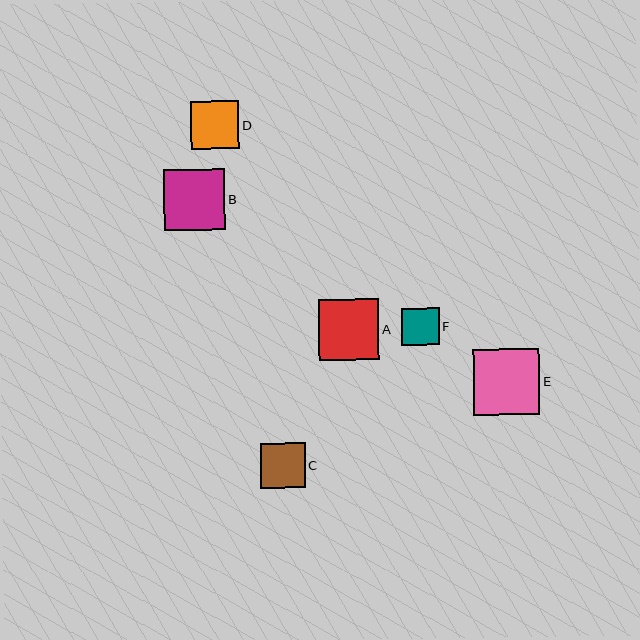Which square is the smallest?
Square F is the smallest with a size of approximately 38 pixels.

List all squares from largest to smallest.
From largest to smallest: E, B, A, D, C, F.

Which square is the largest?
Square E is the largest with a size of approximately 66 pixels.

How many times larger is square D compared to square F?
Square D is approximately 1.3 times the size of square F.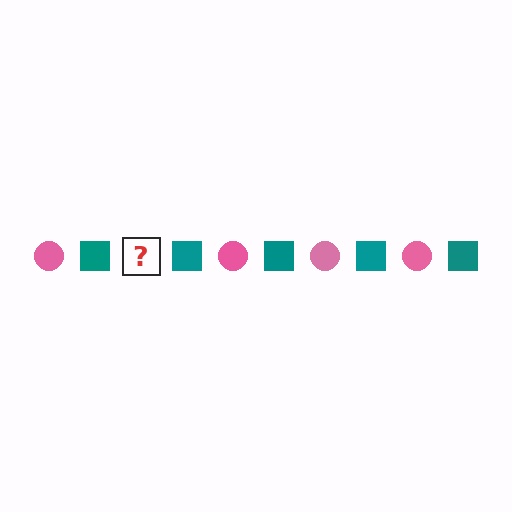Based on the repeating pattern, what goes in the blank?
The blank should be a pink circle.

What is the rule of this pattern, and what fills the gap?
The rule is that the pattern alternates between pink circle and teal square. The gap should be filled with a pink circle.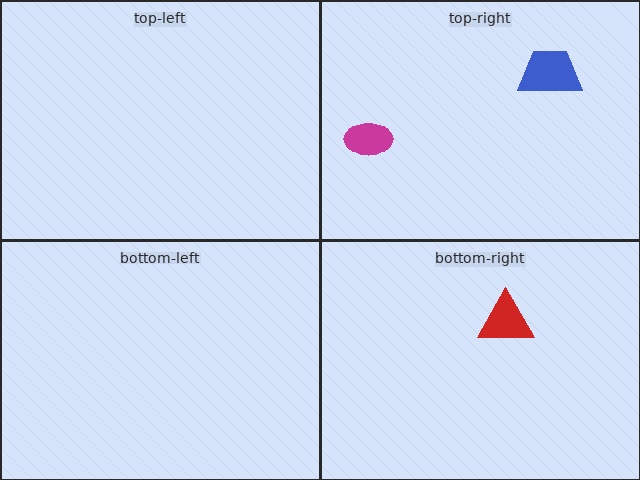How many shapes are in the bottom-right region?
1.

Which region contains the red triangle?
The bottom-right region.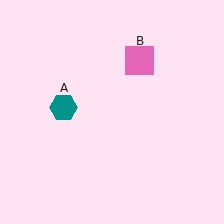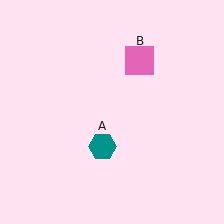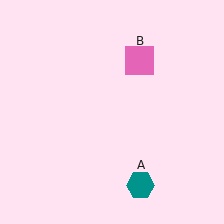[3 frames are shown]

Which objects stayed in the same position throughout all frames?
Pink square (object B) remained stationary.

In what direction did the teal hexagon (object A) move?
The teal hexagon (object A) moved down and to the right.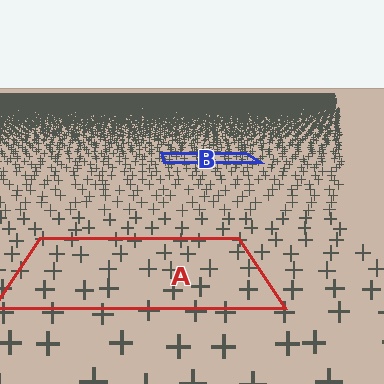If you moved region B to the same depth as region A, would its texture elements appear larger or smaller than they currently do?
They would appear larger. At a closer depth, the same texture elements are projected at a bigger on-screen size.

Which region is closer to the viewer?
Region A is closer. The texture elements there are larger and more spread out.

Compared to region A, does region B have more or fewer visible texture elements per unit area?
Region B has more texture elements per unit area — they are packed more densely because it is farther away.